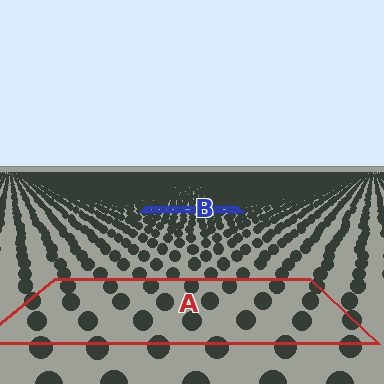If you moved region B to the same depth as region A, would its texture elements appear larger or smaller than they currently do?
They would appear larger. At a closer depth, the same texture elements are projected at a bigger on-screen size.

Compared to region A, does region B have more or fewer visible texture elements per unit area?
Region B has more texture elements per unit area — they are packed more densely because it is farther away.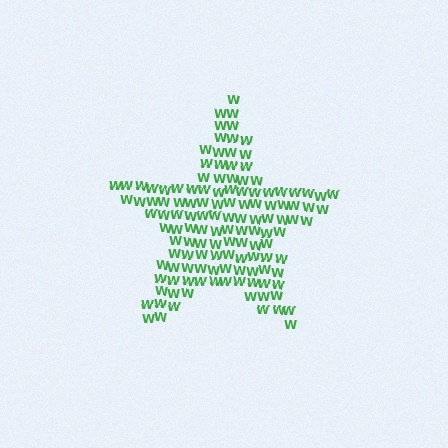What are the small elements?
The small elements are letter W's.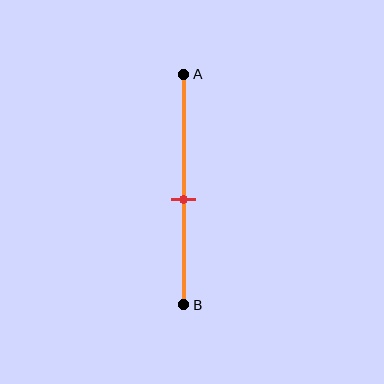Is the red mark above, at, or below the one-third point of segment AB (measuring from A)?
The red mark is below the one-third point of segment AB.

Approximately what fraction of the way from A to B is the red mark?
The red mark is approximately 55% of the way from A to B.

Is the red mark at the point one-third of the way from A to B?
No, the mark is at about 55% from A, not at the 33% one-third point.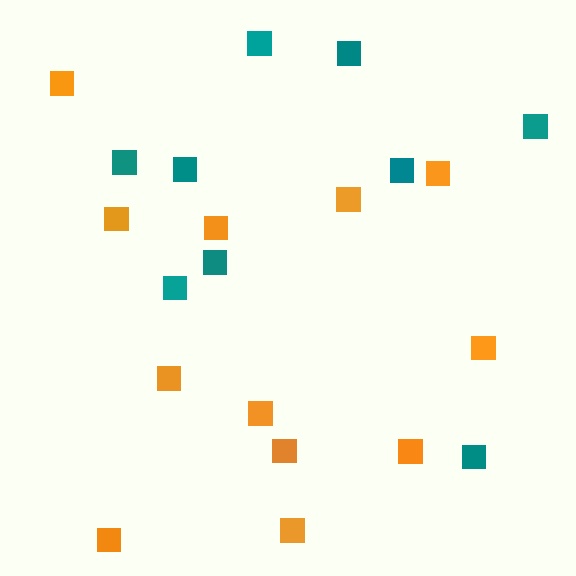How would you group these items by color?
There are 2 groups: one group of teal squares (9) and one group of orange squares (12).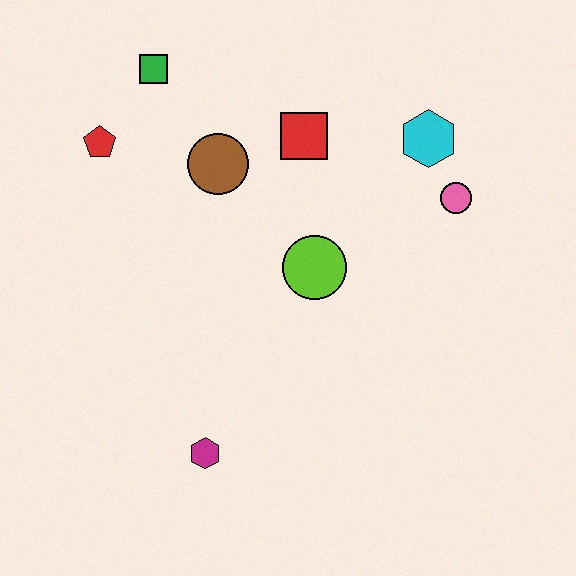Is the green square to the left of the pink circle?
Yes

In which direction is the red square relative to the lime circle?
The red square is above the lime circle.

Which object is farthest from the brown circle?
The magenta hexagon is farthest from the brown circle.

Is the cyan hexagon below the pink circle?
No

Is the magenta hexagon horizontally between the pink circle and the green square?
Yes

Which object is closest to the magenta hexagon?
The lime circle is closest to the magenta hexagon.